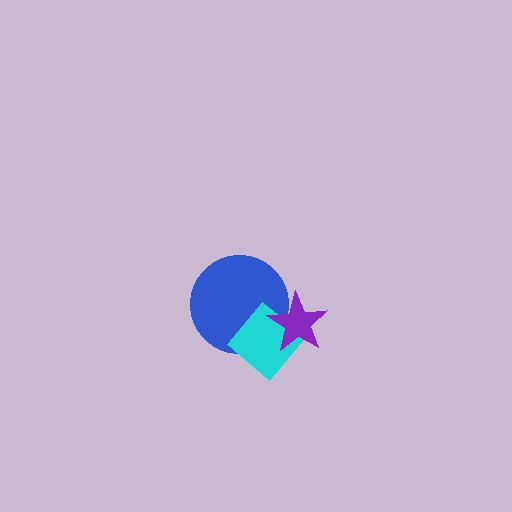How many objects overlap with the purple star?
2 objects overlap with the purple star.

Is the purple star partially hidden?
No, no other shape covers it.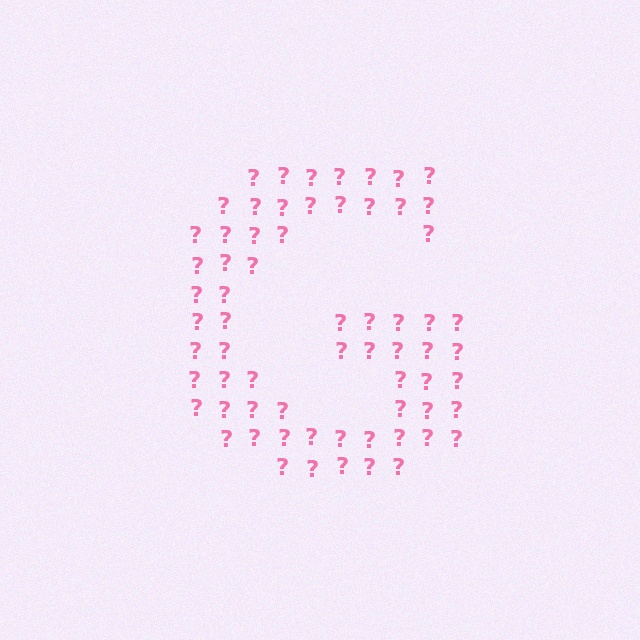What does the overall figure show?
The overall figure shows the letter G.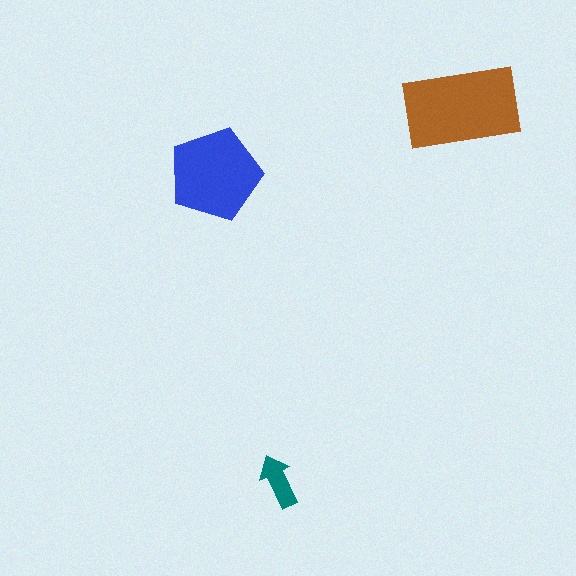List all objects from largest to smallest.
The brown rectangle, the blue pentagon, the teal arrow.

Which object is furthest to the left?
The blue pentagon is leftmost.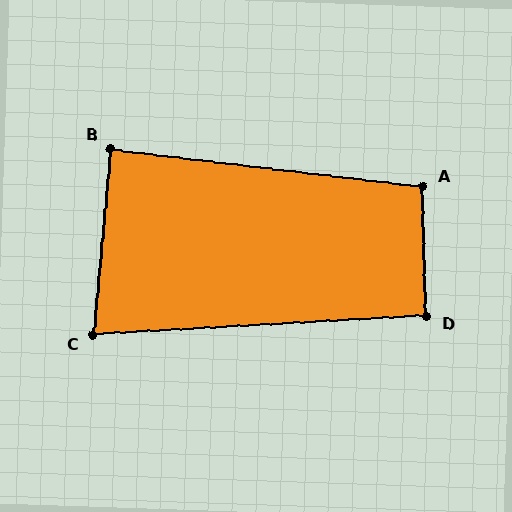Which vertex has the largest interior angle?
A, at approximately 98 degrees.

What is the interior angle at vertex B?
Approximately 88 degrees (approximately right).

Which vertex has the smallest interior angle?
C, at approximately 82 degrees.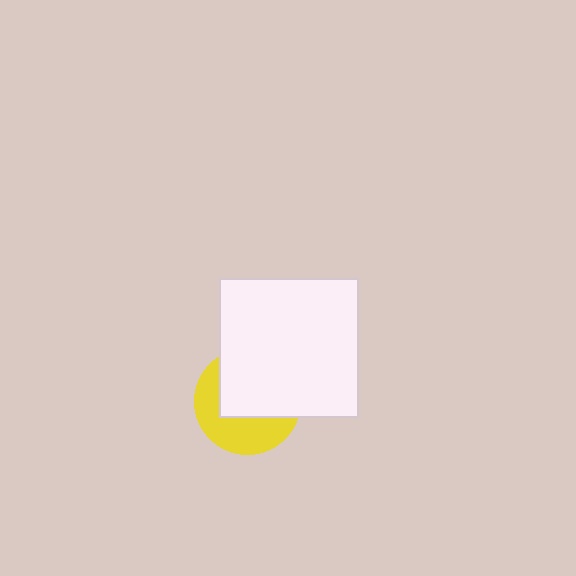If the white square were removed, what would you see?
You would see the complete yellow circle.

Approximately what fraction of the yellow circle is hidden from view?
Roughly 55% of the yellow circle is hidden behind the white square.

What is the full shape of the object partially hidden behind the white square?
The partially hidden object is a yellow circle.